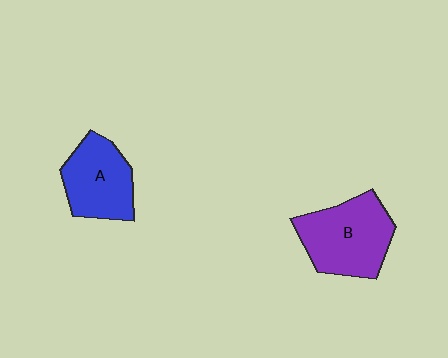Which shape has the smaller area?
Shape A (blue).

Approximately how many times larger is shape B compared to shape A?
Approximately 1.2 times.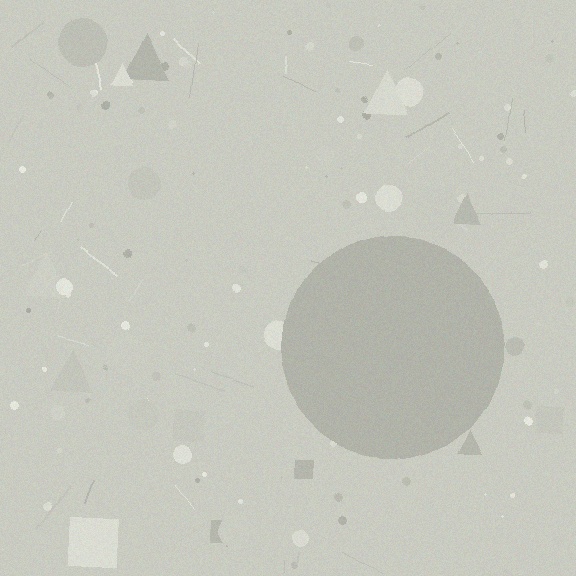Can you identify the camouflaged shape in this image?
The camouflaged shape is a circle.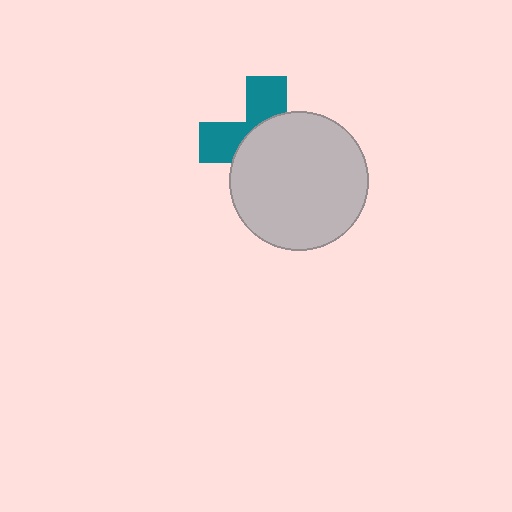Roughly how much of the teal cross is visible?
A small part of it is visible (roughly 38%).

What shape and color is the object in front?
The object in front is a light gray circle.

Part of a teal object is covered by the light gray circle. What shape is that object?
It is a cross.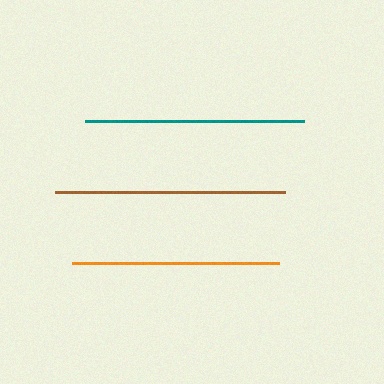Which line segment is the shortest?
The orange line is the shortest at approximately 207 pixels.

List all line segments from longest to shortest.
From longest to shortest: brown, teal, orange.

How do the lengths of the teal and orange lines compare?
The teal and orange lines are approximately the same length.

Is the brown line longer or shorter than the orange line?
The brown line is longer than the orange line.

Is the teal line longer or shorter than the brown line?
The brown line is longer than the teal line.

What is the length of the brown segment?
The brown segment is approximately 230 pixels long.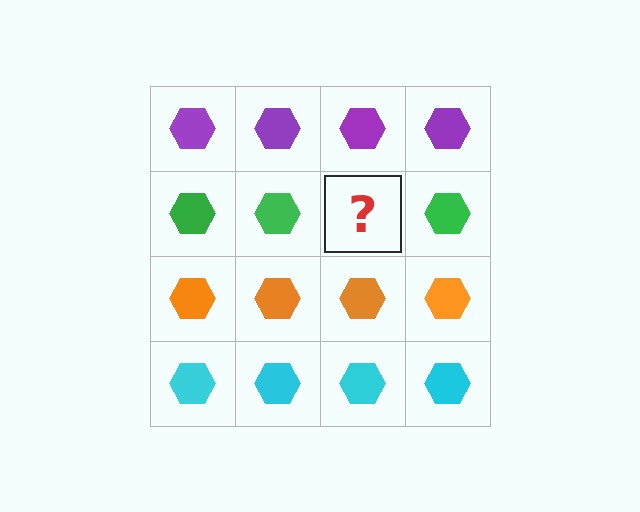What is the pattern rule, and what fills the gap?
The rule is that each row has a consistent color. The gap should be filled with a green hexagon.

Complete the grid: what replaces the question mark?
The question mark should be replaced with a green hexagon.